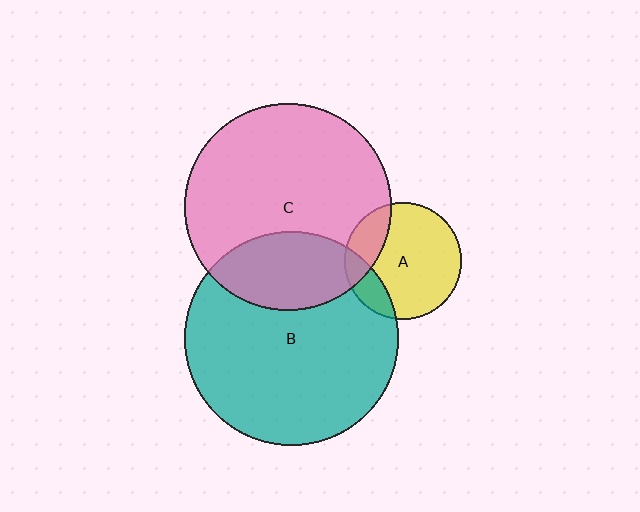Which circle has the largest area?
Circle B (teal).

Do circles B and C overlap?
Yes.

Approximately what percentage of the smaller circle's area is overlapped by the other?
Approximately 25%.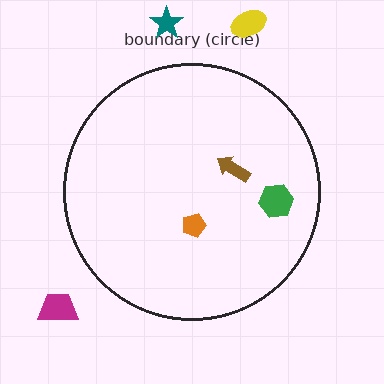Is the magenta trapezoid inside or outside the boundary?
Outside.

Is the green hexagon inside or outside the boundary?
Inside.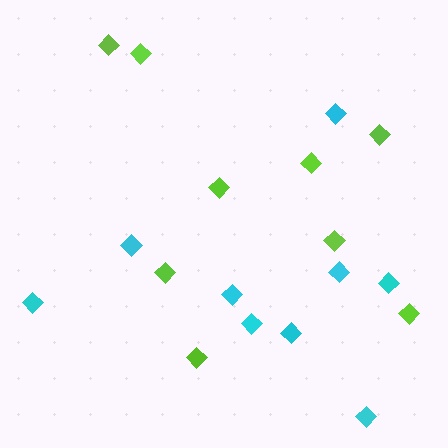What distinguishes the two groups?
There are 2 groups: one group of lime diamonds (9) and one group of cyan diamonds (9).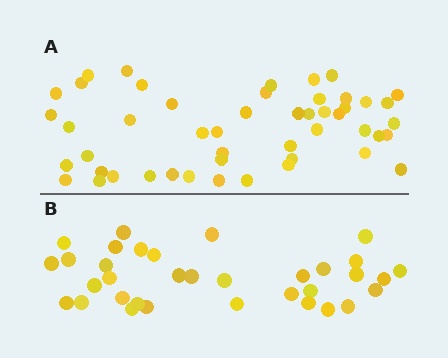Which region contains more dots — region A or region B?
Region A (the top region) has more dots.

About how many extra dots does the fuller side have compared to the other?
Region A has approximately 15 more dots than region B.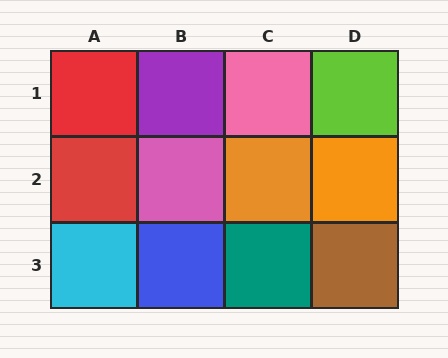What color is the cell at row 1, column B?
Purple.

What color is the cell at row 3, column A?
Cyan.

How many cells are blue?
1 cell is blue.